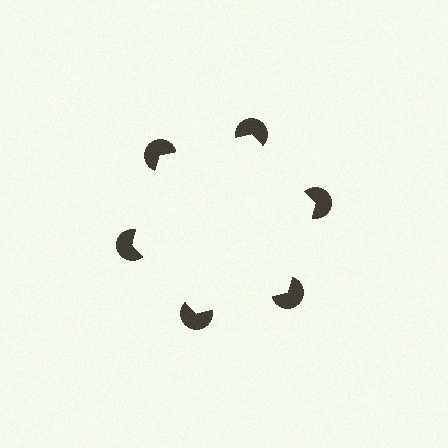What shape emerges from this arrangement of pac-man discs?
An illusory hexagon — its edges are inferred from the aligned wedge cuts in the pac-man discs, not physically drawn.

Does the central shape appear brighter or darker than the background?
It typically appears slightly brighter than the background, even though no actual brightness change is drawn.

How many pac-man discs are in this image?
There are 6 — one at each vertex of the illusory hexagon.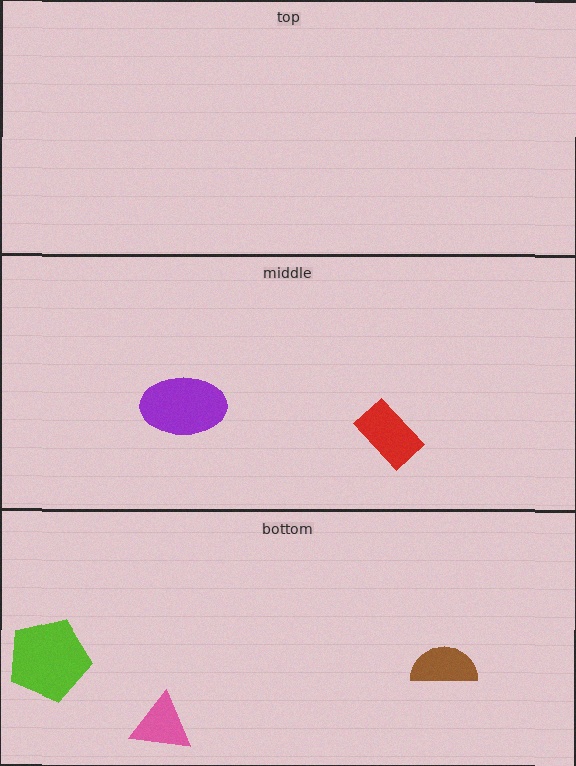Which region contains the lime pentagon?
The bottom region.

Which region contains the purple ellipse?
The middle region.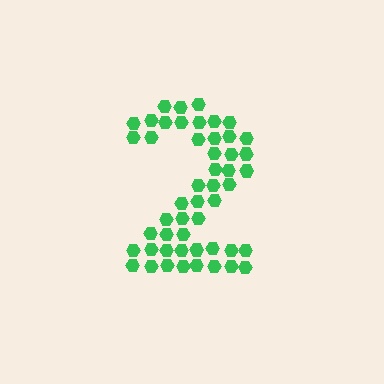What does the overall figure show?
The overall figure shows the digit 2.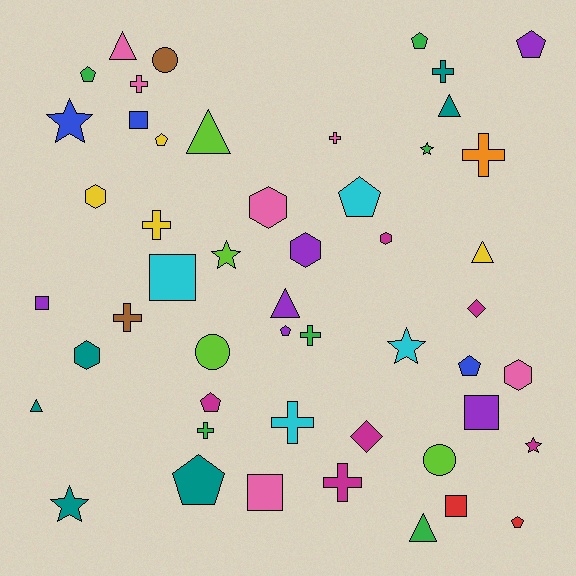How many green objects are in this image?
There are 6 green objects.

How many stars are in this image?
There are 6 stars.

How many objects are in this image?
There are 50 objects.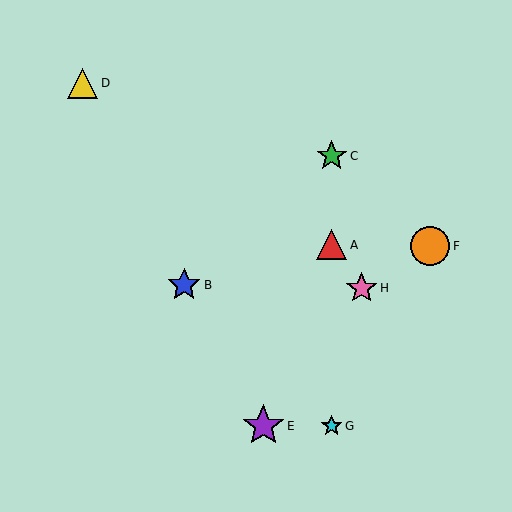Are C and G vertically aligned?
Yes, both are at x≈332.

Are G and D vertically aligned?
No, G is at x≈332 and D is at x≈83.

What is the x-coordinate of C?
Object C is at x≈332.